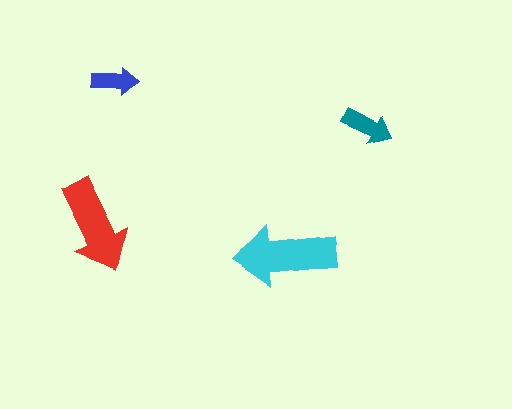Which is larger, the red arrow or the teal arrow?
The red one.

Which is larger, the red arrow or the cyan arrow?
The cyan one.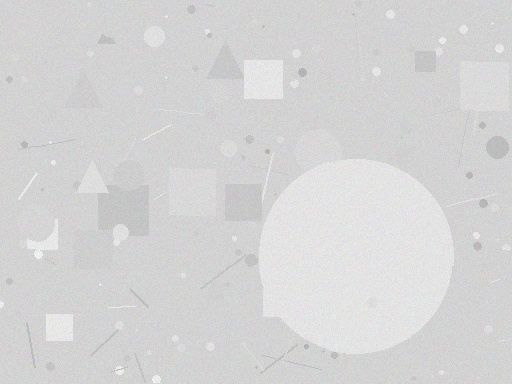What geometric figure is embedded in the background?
A circle is embedded in the background.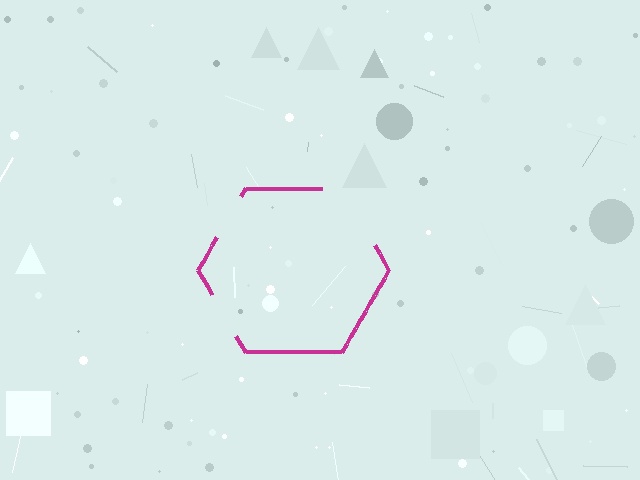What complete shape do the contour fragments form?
The contour fragments form a hexagon.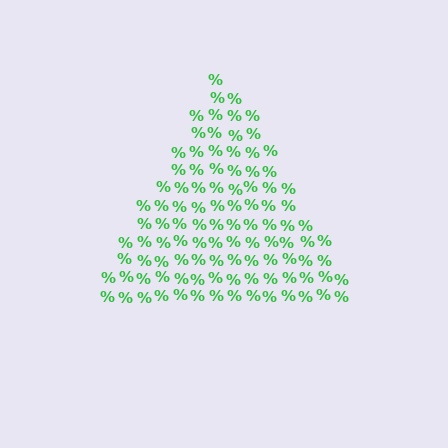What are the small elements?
The small elements are percent signs.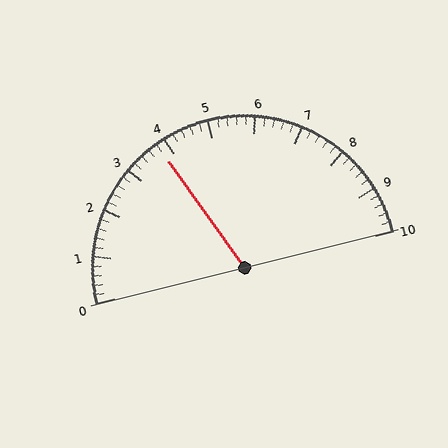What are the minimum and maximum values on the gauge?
The gauge ranges from 0 to 10.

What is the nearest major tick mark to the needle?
The nearest major tick mark is 4.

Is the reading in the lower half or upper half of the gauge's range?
The reading is in the lower half of the range (0 to 10).